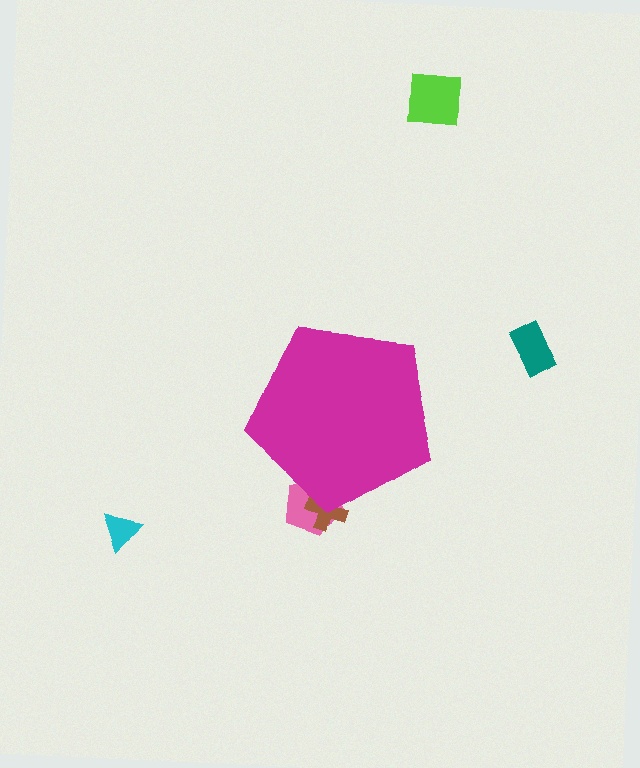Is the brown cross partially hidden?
Yes, the brown cross is partially hidden behind the magenta pentagon.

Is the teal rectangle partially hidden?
No, the teal rectangle is fully visible.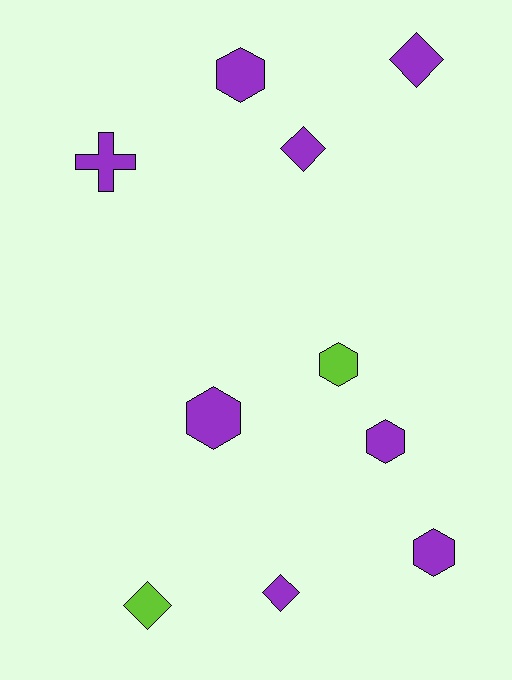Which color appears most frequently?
Purple, with 8 objects.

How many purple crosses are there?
There is 1 purple cross.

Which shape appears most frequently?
Hexagon, with 5 objects.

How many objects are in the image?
There are 10 objects.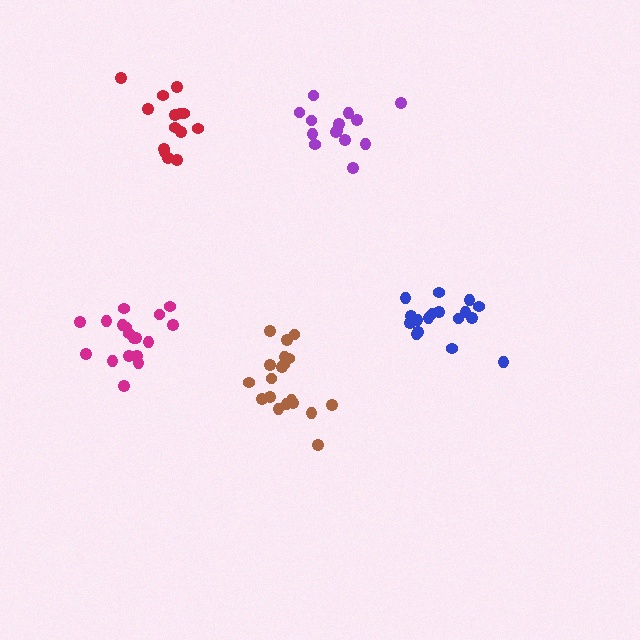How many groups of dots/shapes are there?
There are 5 groups.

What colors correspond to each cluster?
The clusters are colored: magenta, blue, purple, brown, red.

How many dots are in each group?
Group 1: 18 dots, Group 2: 17 dots, Group 3: 14 dots, Group 4: 19 dots, Group 5: 14 dots (82 total).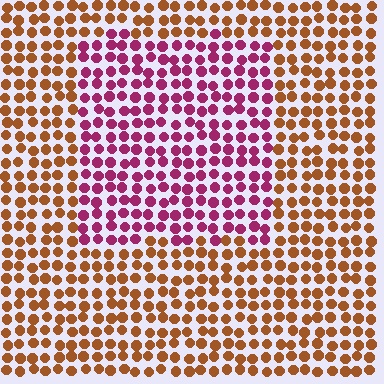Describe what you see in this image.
The image is filled with small brown elements in a uniform arrangement. A rectangle-shaped region is visible where the elements are tinted to a slightly different hue, forming a subtle color boundary.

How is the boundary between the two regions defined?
The boundary is defined purely by a slight shift in hue (about 58 degrees). Spacing, size, and orientation are identical on both sides.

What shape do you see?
I see a rectangle.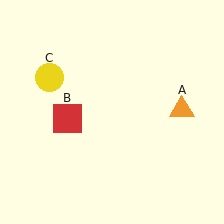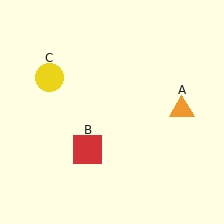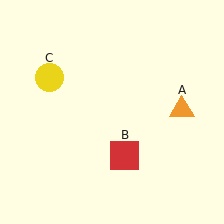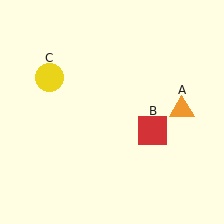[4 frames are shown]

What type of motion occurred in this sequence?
The red square (object B) rotated counterclockwise around the center of the scene.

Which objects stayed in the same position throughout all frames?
Orange triangle (object A) and yellow circle (object C) remained stationary.